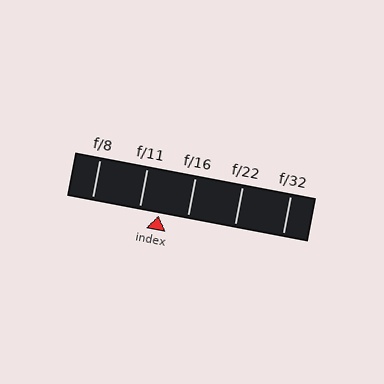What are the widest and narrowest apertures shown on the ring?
The widest aperture shown is f/8 and the narrowest is f/32.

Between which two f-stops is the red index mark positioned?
The index mark is between f/11 and f/16.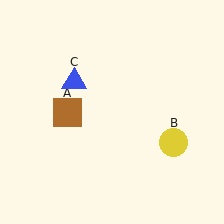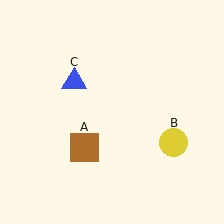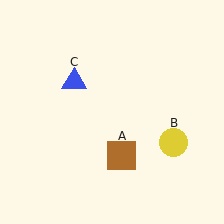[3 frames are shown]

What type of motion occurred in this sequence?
The brown square (object A) rotated counterclockwise around the center of the scene.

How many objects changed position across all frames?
1 object changed position: brown square (object A).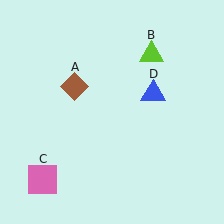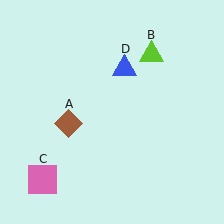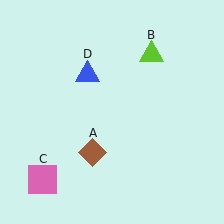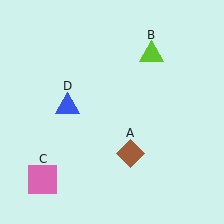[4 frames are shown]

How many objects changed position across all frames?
2 objects changed position: brown diamond (object A), blue triangle (object D).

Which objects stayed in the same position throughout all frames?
Lime triangle (object B) and pink square (object C) remained stationary.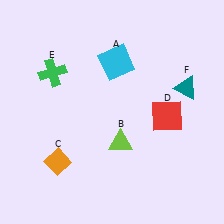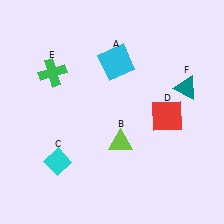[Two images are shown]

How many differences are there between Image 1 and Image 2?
There is 1 difference between the two images.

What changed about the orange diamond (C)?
In Image 1, C is orange. In Image 2, it changed to cyan.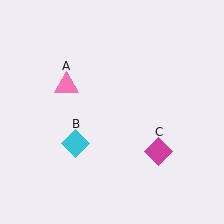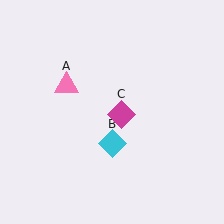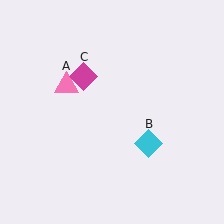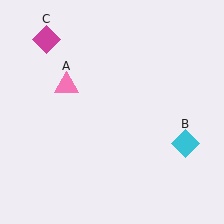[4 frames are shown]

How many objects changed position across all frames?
2 objects changed position: cyan diamond (object B), magenta diamond (object C).